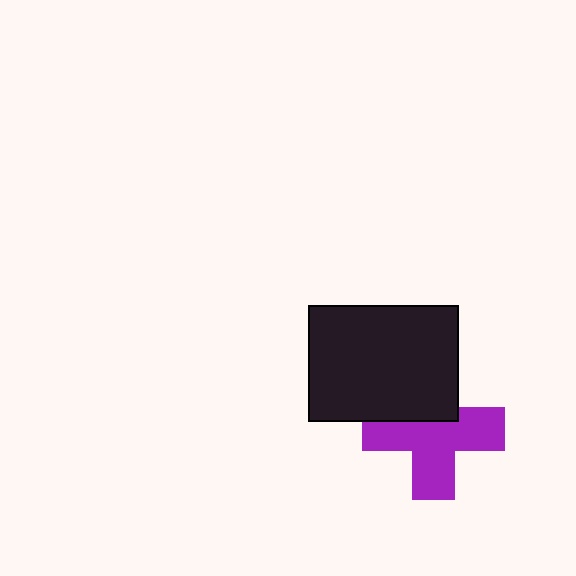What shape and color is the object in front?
The object in front is a black rectangle.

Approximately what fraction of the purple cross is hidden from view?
Roughly 34% of the purple cross is hidden behind the black rectangle.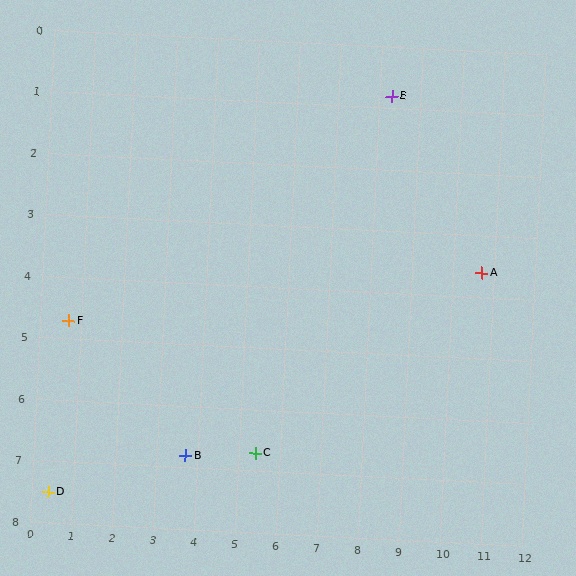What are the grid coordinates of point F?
Point F is at approximately (0.7, 4.7).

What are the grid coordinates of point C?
Point C is at approximately (5.4, 6.7).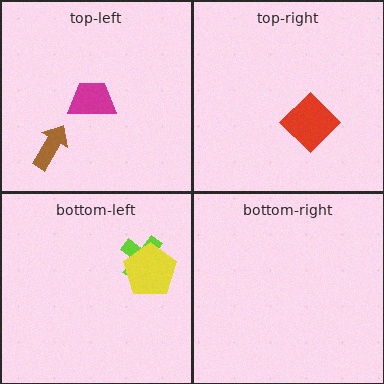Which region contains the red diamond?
The top-right region.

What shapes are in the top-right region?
The red diamond.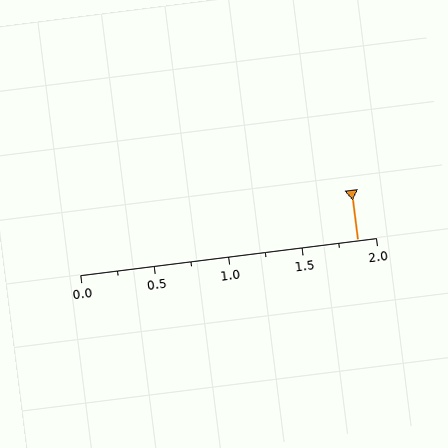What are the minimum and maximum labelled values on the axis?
The axis runs from 0.0 to 2.0.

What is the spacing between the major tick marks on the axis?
The major ticks are spaced 0.5 apart.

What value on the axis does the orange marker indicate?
The marker indicates approximately 1.88.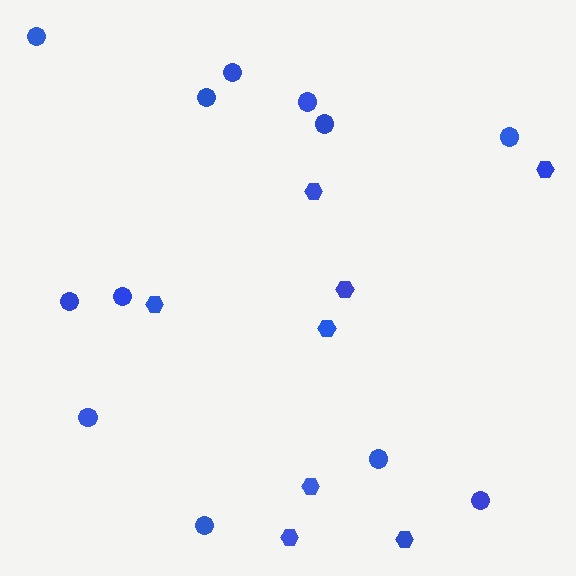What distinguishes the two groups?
There are 2 groups: one group of circles (12) and one group of hexagons (8).